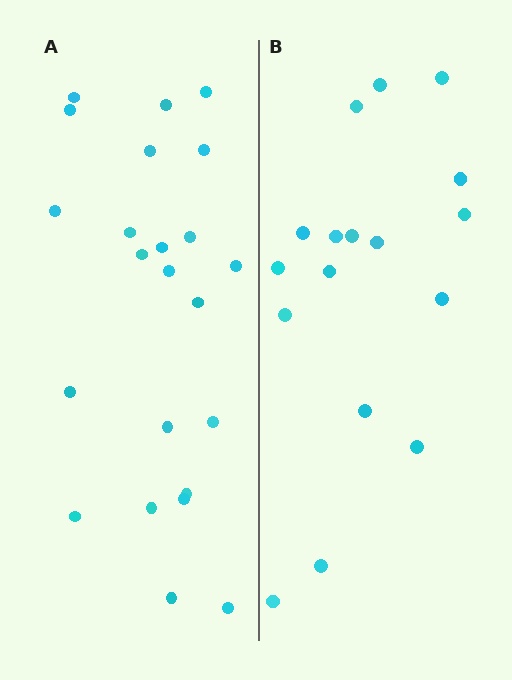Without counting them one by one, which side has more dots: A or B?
Region A (the left region) has more dots.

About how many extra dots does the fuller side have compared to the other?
Region A has about 6 more dots than region B.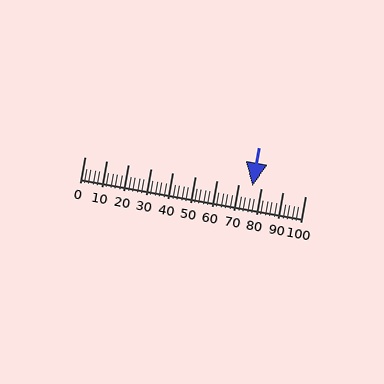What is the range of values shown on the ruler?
The ruler shows values from 0 to 100.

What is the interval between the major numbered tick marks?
The major tick marks are spaced 10 units apart.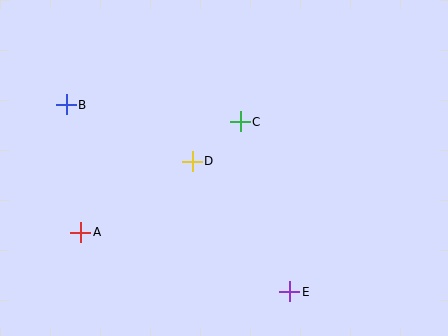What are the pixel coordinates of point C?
Point C is at (240, 122).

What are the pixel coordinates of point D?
Point D is at (192, 161).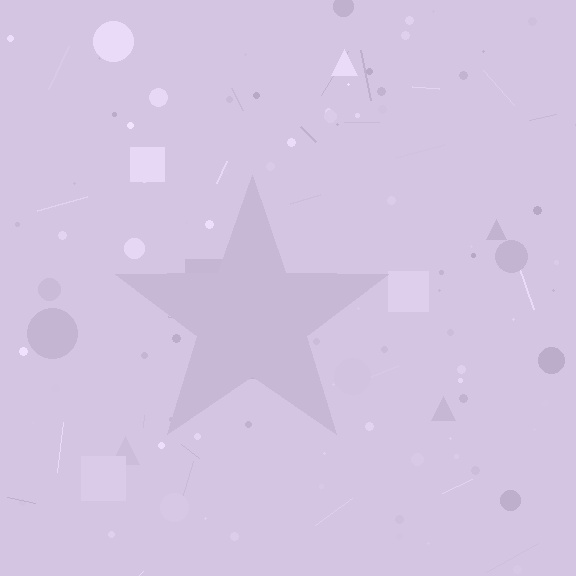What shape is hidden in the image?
A star is hidden in the image.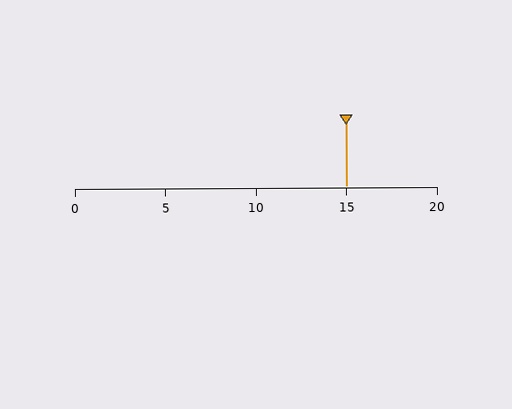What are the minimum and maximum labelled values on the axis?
The axis runs from 0 to 20.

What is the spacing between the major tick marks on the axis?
The major ticks are spaced 5 apart.